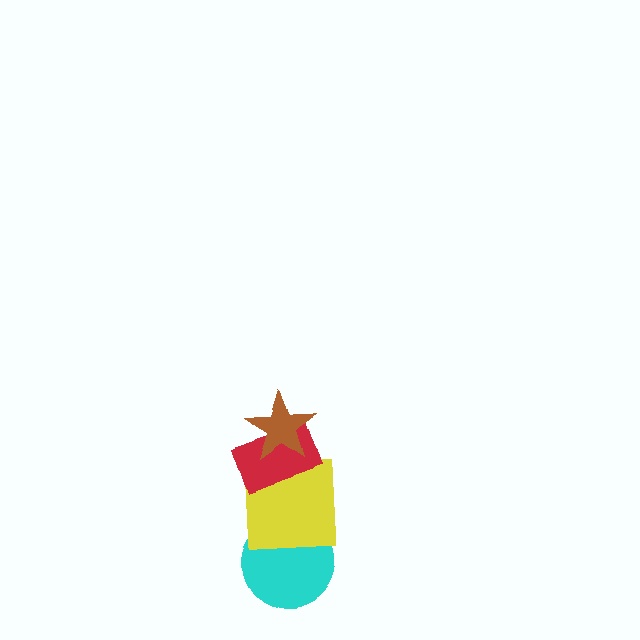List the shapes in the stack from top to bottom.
From top to bottom: the brown star, the red rectangle, the yellow square, the cyan circle.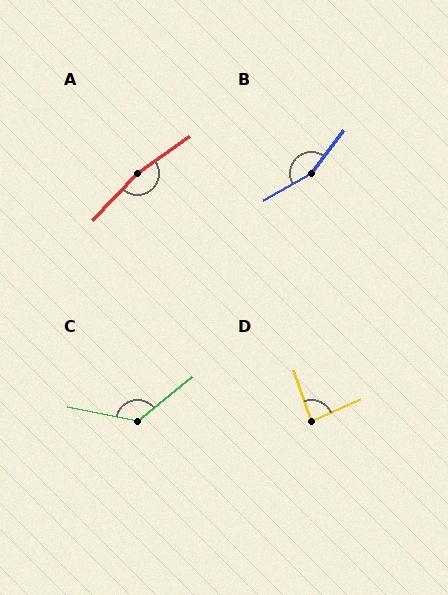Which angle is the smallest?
D, at approximately 85 degrees.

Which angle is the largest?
A, at approximately 169 degrees.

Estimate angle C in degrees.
Approximately 130 degrees.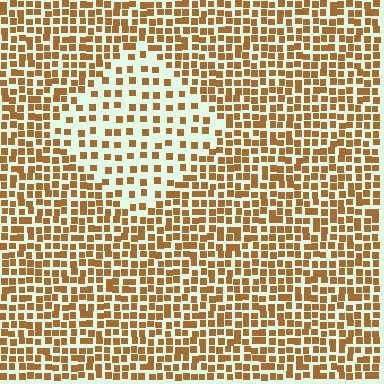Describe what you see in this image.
The image contains small brown elements arranged at two different densities. A diamond-shaped region is visible where the elements are less densely packed than the surrounding area.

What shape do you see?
I see a diamond.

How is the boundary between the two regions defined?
The boundary is defined by a change in element density (approximately 2.1x ratio). All elements are the same color, size, and shape.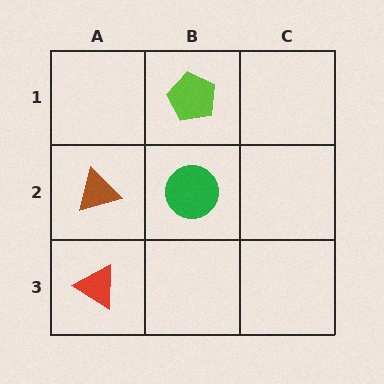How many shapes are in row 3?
1 shape.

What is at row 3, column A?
A red triangle.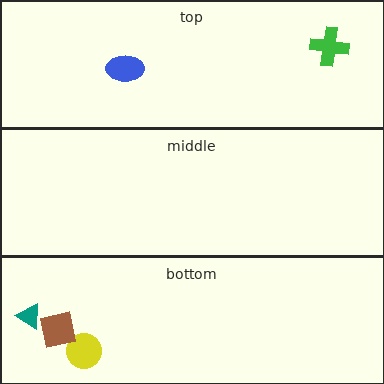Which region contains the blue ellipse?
The top region.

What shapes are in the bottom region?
The teal triangle, the yellow circle, the brown square.